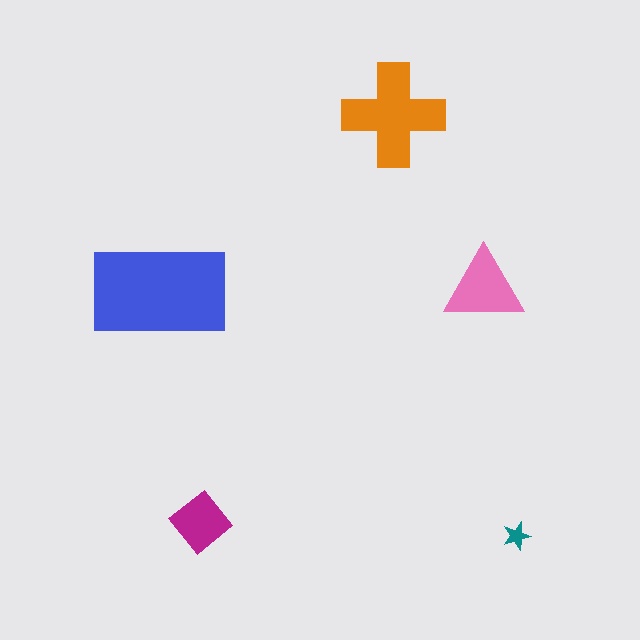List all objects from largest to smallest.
The blue rectangle, the orange cross, the pink triangle, the magenta diamond, the teal star.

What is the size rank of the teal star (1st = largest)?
5th.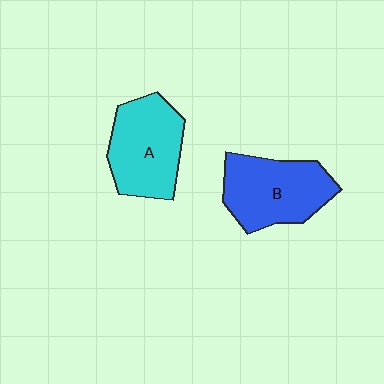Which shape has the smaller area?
Shape A (cyan).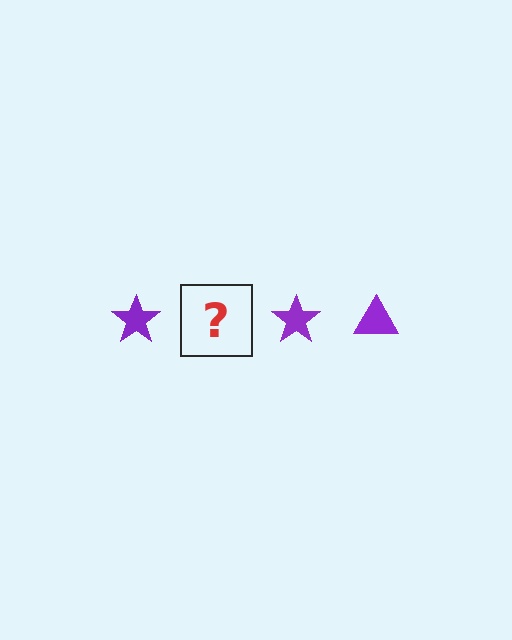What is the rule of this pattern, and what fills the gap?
The rule is that the pattern cycles through star, triangle shapes in purple. The gap should be filled with a purple triangle.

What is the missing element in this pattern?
The missing element is a purple triangle.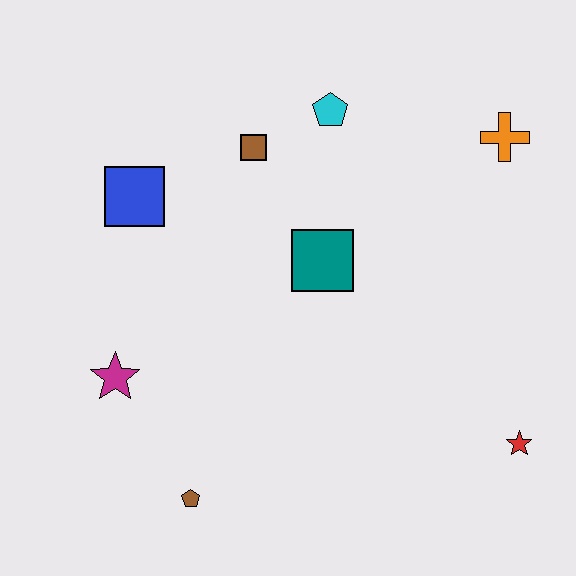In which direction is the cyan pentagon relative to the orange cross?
The cyan pentagon is to the left of the orange cross.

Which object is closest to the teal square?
The brown square is closest to the teal square.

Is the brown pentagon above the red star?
No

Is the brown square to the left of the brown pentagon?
No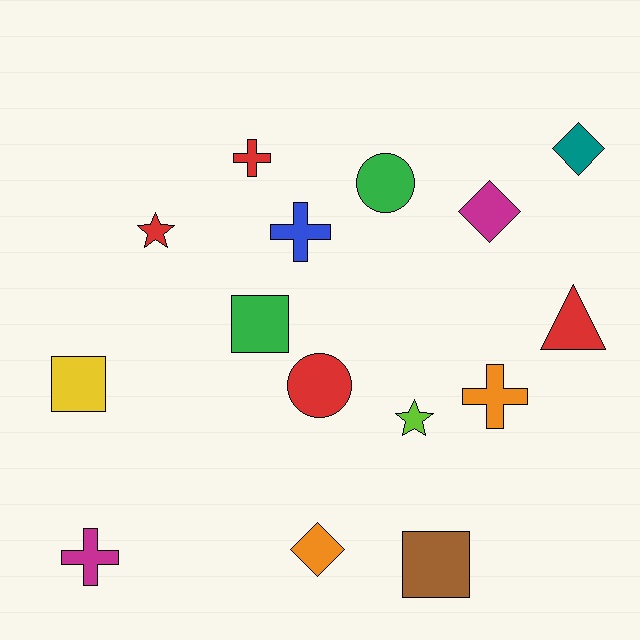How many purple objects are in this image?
There are no purple objects.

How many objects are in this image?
There are 15 objects.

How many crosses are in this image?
There are 4 crosses.